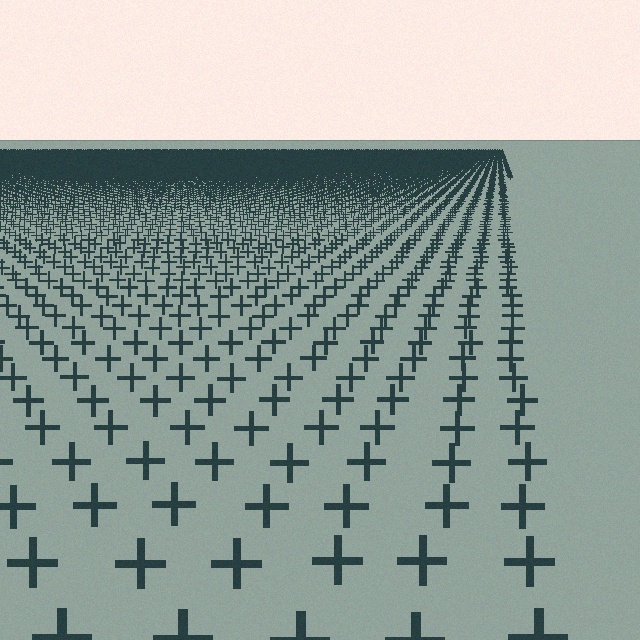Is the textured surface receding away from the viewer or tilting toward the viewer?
The surface is receding away from the viewer. Texture elements get smaller and denser toward the top.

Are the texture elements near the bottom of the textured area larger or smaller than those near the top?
Larger. Near the bottom, elements are closer to the viewer and appear at a bigger on-screen size.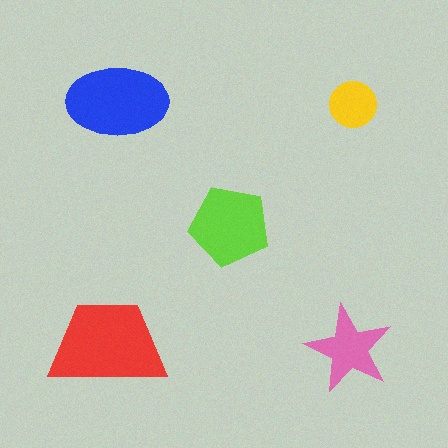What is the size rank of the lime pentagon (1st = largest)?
3rd.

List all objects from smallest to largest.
The yellow circle, the pink star, the lime pentagon, the blue ellipse, the red trapezoid.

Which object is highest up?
The blue ellipse is topmost.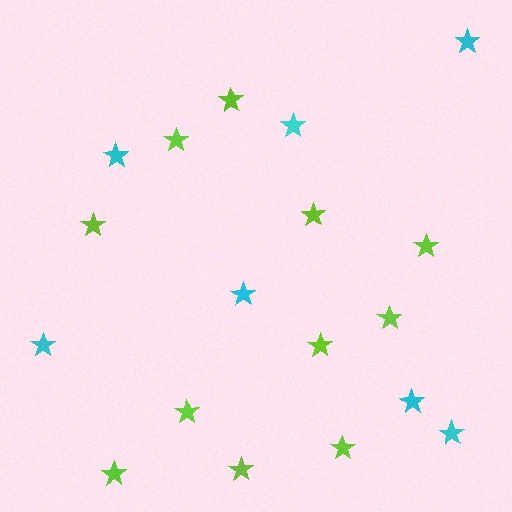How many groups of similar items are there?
There are 2 groups: one group of cyan stars (7) and one group of lime stars (11).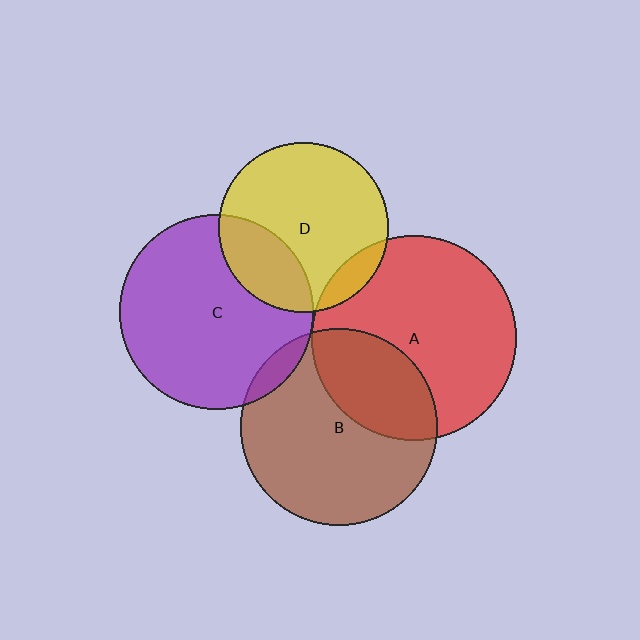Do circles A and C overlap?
Yes.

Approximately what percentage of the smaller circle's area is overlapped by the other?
Approximately 5%.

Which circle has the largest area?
Circle A (red).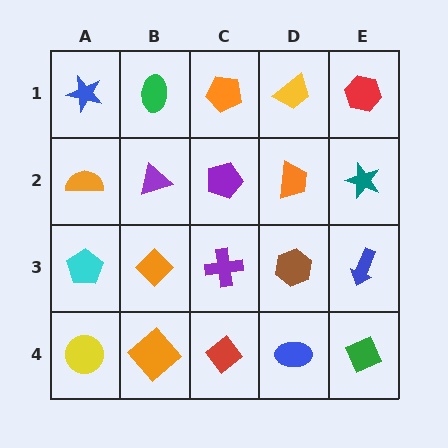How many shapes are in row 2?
5 shapes.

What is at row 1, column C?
An orange pentagon.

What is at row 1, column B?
A green ellipse.